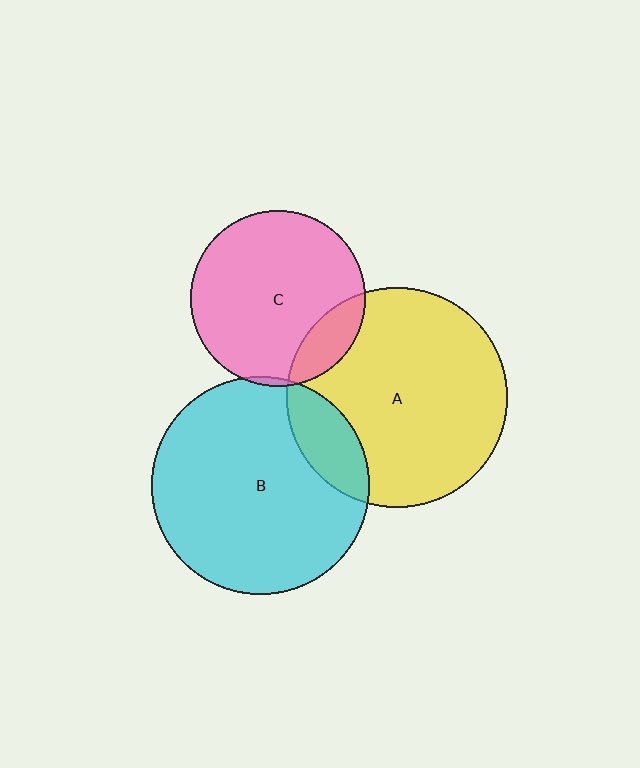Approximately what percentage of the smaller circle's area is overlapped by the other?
Approximately 5%.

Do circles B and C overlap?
Yes.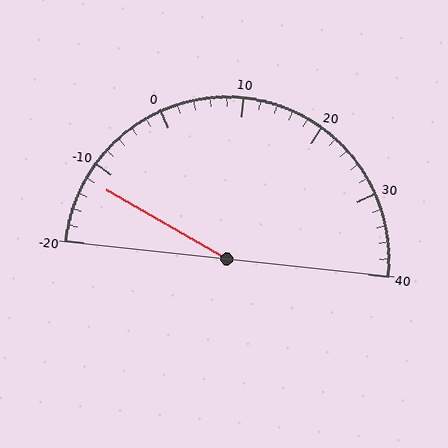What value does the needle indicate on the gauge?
The needle indicates approximately -12.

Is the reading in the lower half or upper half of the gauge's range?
The reading is in the lower half of the range (-20 to 40).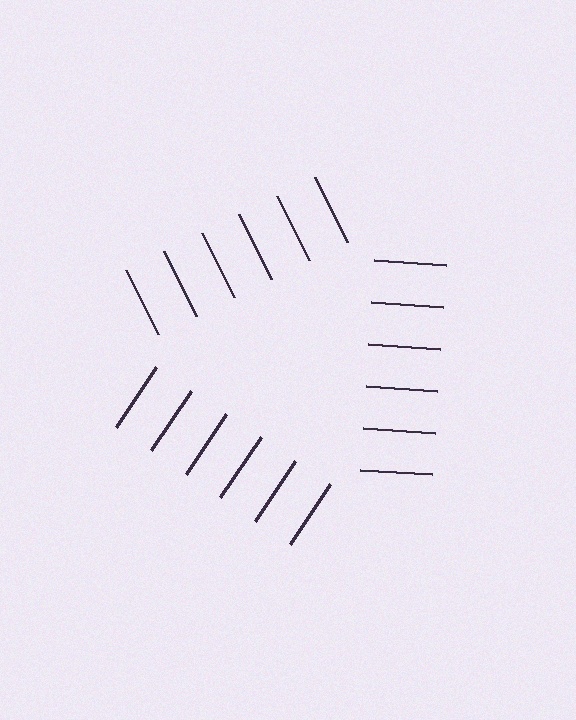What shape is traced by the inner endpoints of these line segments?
An illusory triangle — the line segments terminate on its edges but no continuous stroke is drawn.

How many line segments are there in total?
18 — 6 along each of the 3 edges.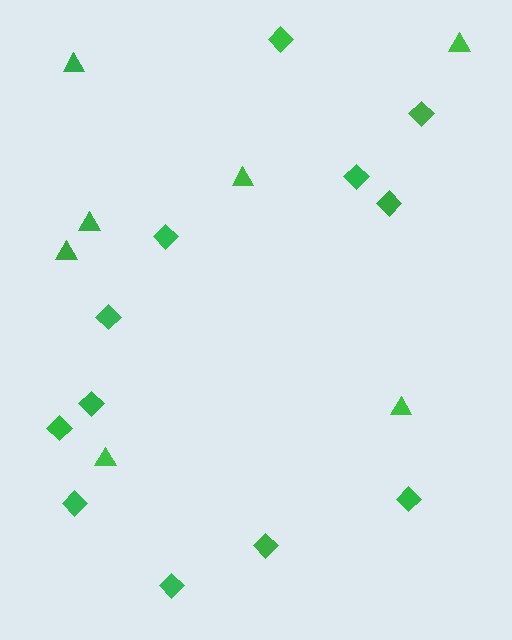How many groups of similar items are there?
There are 2 groups: one group of triangles (7) and one group of diamonds (12).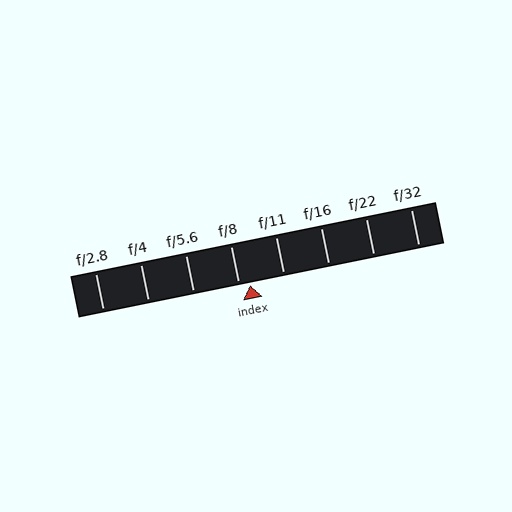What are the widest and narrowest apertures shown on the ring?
The widest aperture shown is f/2.8 and the narrowest is f/32.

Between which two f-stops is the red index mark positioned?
The index mark is between f/8 and f/11.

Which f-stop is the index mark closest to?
The index mark is closest to f/8.